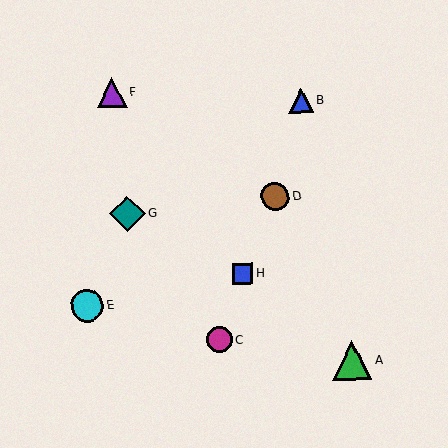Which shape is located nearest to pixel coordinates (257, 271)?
The blue square (labeled H) at (242, 274) is nearest to that location.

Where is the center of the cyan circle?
The center of the cyan circle is at (87, 305).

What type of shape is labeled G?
Shape G is a teal diamond.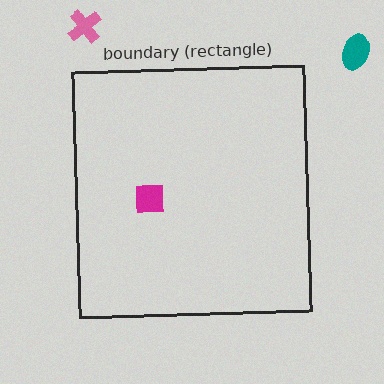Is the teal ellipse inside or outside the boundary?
Outside.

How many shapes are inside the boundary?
1 inside, 2 outside.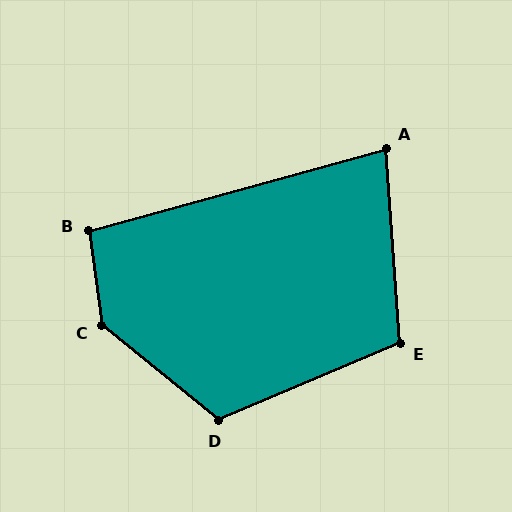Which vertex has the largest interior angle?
C, at approximately 137 degrees.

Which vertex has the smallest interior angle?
A, at approximately 79 degrees.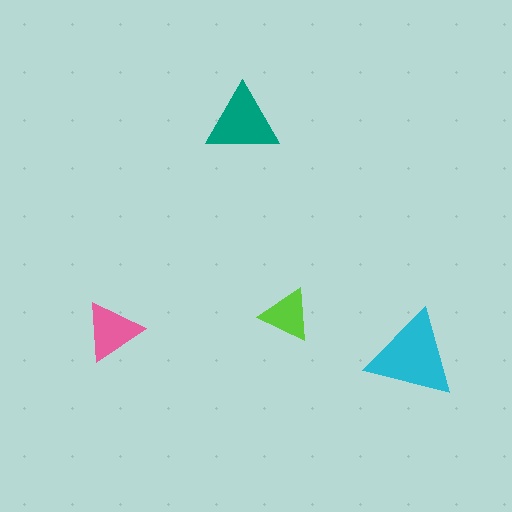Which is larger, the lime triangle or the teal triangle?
The teal one.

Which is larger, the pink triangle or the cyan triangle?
The cyan one.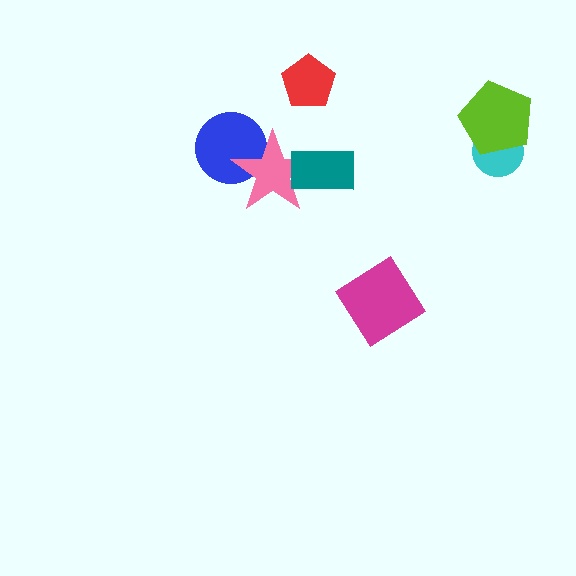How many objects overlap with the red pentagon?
0 objects overlap with the red pentagon.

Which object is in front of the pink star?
The teal rectangle is in front of the pink star.